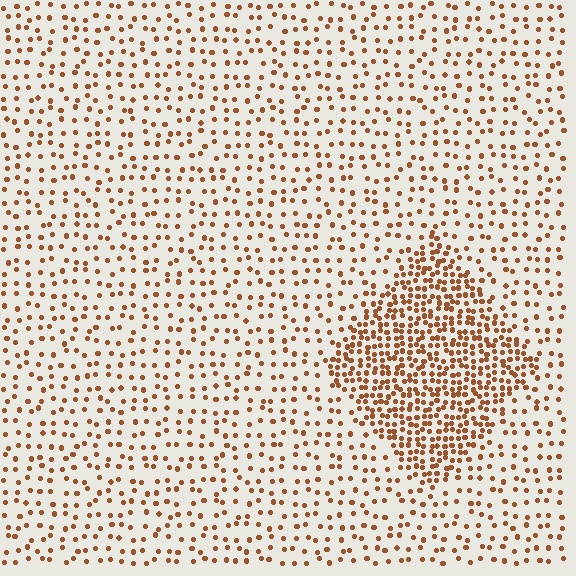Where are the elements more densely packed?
The elements are more densely packed inside the diamond boundary.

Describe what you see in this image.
The image contains small brown elements arranged at two different densities. A diamond-shaped region is visible where the elements are more densely packed than the surrounding area.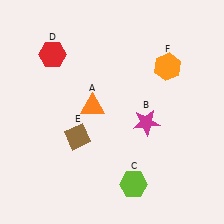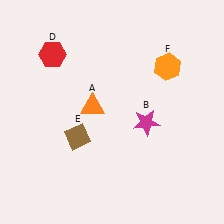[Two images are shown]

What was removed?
The lime hexagon (C) was removed in Image 2.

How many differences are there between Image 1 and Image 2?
There is 1 difference between the two images.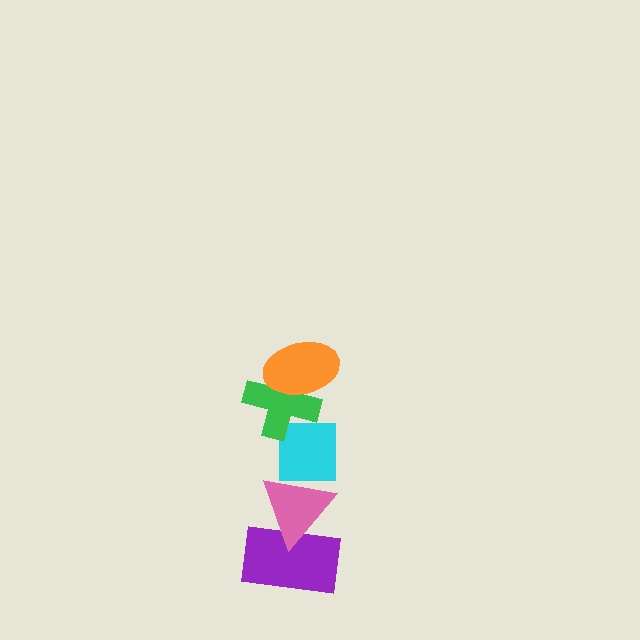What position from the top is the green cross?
The green cross is 2nd from the top.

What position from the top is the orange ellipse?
The orange ellipse is 1st from the top.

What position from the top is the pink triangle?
The pink triangle is 4th from the top.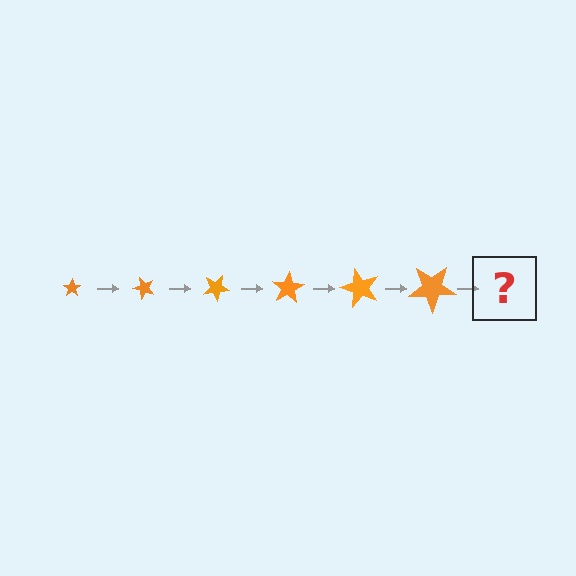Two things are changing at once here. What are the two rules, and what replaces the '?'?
The two rules are that the star grows larger each step and it rotates 50 degrees each step. The '?' should be a star, larger than the previous one and rotated 300 degrees from the start.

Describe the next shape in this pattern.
It should be a star, larger than the previous one and rotated 300 degrees from the start.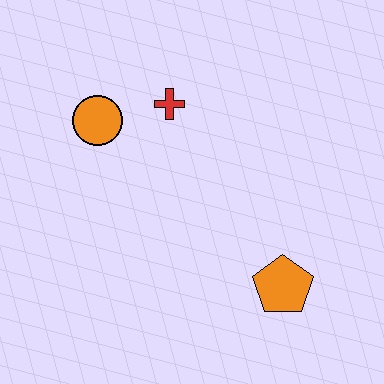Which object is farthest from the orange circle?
The orange pentagon is farthest from the orange circle.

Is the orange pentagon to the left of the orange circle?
No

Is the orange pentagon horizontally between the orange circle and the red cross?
No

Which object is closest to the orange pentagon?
The red cross is closest to the orange pentagon.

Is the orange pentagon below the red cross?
Yes